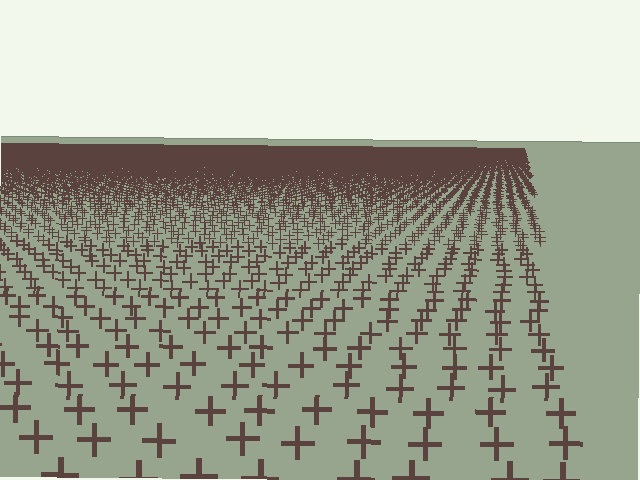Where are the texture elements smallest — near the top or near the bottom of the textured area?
Near the top.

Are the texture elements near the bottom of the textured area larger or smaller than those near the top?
Larger. Near the bottom, elements are closer to the viewer and appear at a bigger on-screen size.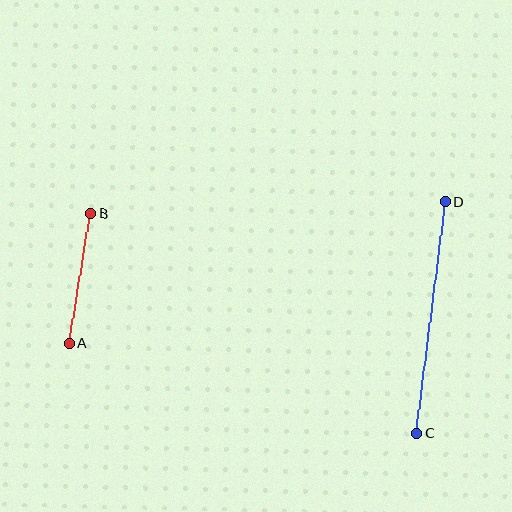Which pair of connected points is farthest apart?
Points C and D are farthest apart.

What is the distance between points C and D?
The distance is approximately 233 pixels.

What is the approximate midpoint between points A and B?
The midpoint is at approximately (80, 278) pixels.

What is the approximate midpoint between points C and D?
The midpoint is at approximately (431, 317) pixels.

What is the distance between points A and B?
The distance is approximately 132 pixels.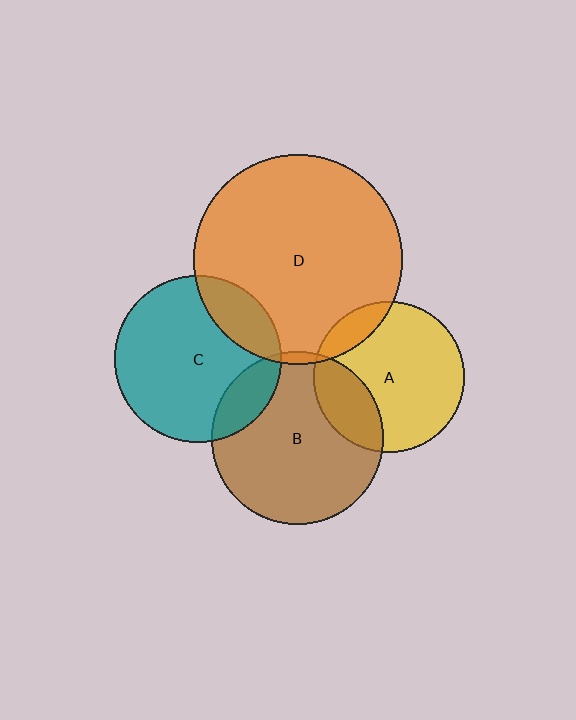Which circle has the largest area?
Circle D (orange).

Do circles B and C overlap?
Yes.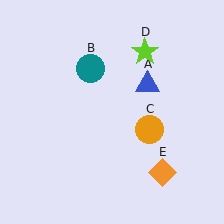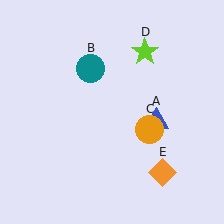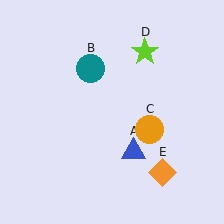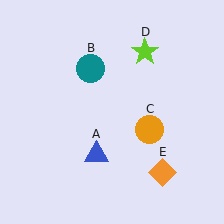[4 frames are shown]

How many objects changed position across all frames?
1 object changed position: blue triangle (object A).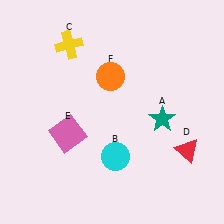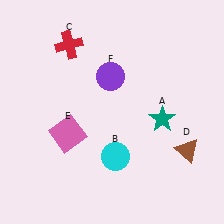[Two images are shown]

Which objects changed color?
C changed from yellow to red. D changed from red to brown. F changed from orange to purple.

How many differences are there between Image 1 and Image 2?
There are 3 differences between the two images.